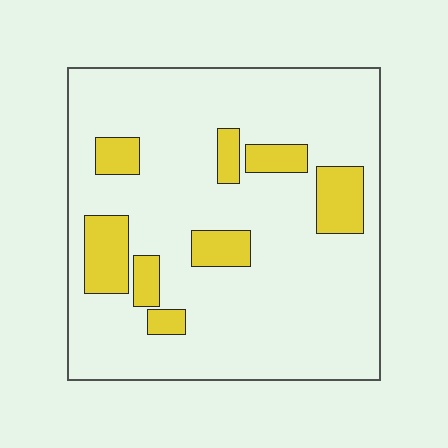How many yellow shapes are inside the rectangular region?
8.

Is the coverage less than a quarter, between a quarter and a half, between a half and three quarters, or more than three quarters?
Less than a quarter.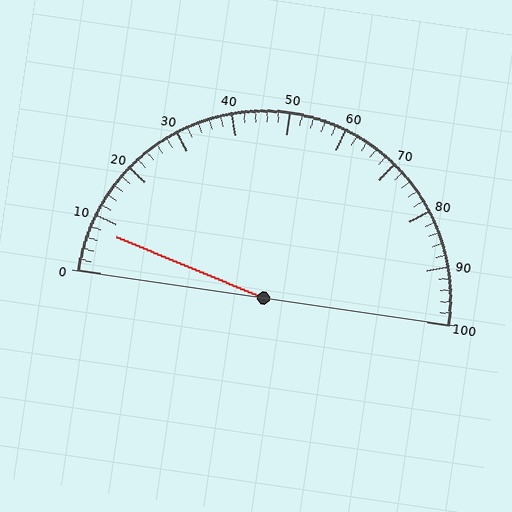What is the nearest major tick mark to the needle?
The nearest major tick mark is 10.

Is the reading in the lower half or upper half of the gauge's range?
The reading is in the lower half of the range (0 to 100).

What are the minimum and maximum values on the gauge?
The gauge ranges from 0 to 100.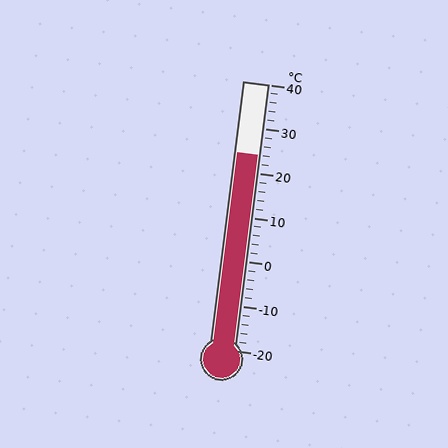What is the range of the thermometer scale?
The thermometer scale ranges from -20°C to 40°C.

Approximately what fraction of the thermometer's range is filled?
The thermometer is filled to approximately 75% of its range.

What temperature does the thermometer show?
The thermometer shows approximately 24°C.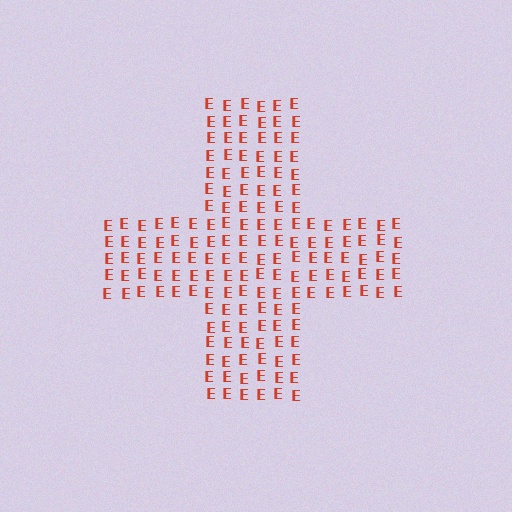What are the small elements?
The small elements are letter E's.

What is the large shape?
The large shape is a cross.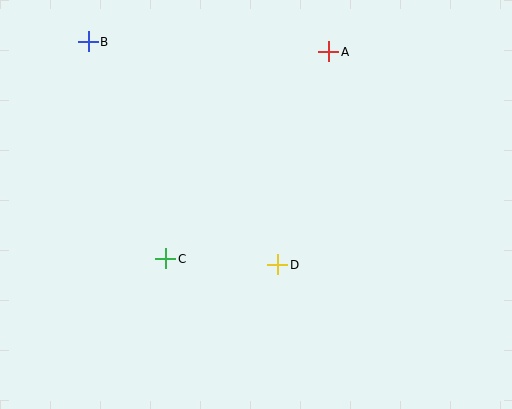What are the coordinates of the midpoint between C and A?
The midpoint between C and A is at (247, 155).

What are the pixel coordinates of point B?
Point B is at (88, 42).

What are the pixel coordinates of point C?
Point C is at (166, 259).